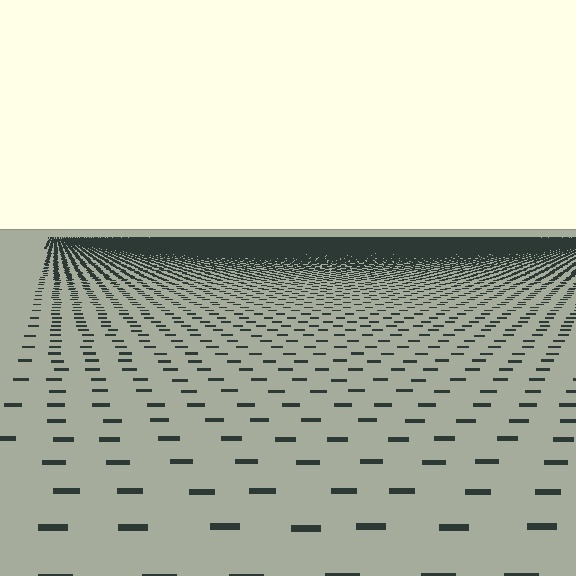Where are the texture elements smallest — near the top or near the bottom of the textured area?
Near the top.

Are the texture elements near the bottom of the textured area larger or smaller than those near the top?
Larger. Near the bottom, elements are closer to the viewer and appear at a bigger on-screen size.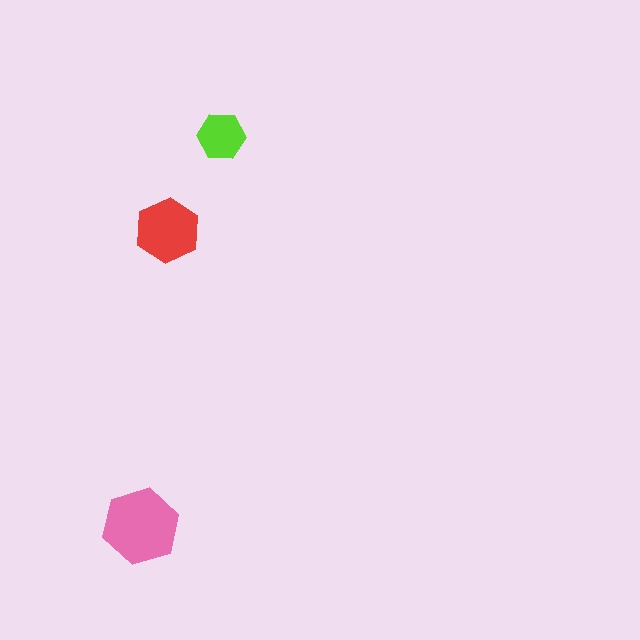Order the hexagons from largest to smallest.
the pink one, the red one, the lime one.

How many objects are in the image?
There are 3 objects in the image.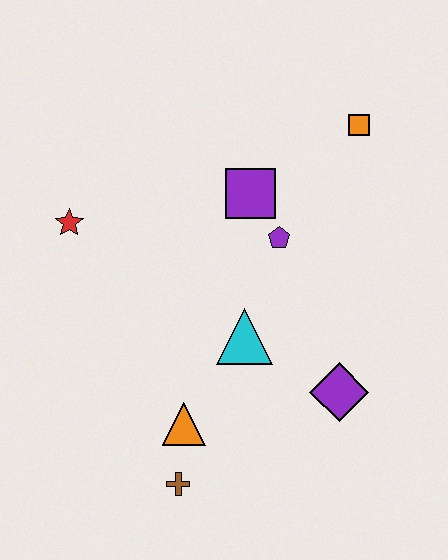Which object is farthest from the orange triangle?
The orange square is farthest from the orange triangle.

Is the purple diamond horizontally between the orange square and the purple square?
Yes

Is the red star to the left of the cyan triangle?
Yes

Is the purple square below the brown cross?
No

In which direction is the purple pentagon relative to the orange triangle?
The purple pentagon is above the orange triangle.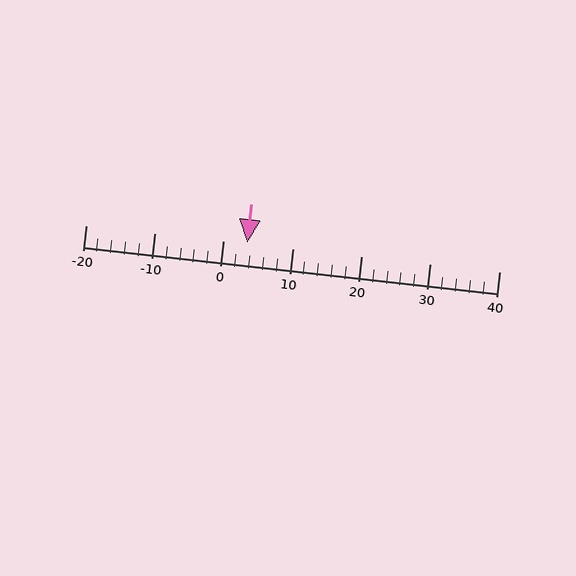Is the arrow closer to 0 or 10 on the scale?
The arrow is closer to 0.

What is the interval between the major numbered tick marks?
The major tick marks are spaced 10 units apart.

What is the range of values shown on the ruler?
The ruler shows values from -20 to 40.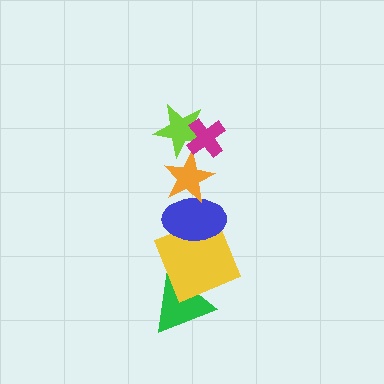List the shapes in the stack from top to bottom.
From top to bottom: the magenta cross, the lime star, the orange star, the blue ellipse, the yellow square, the green triangle.